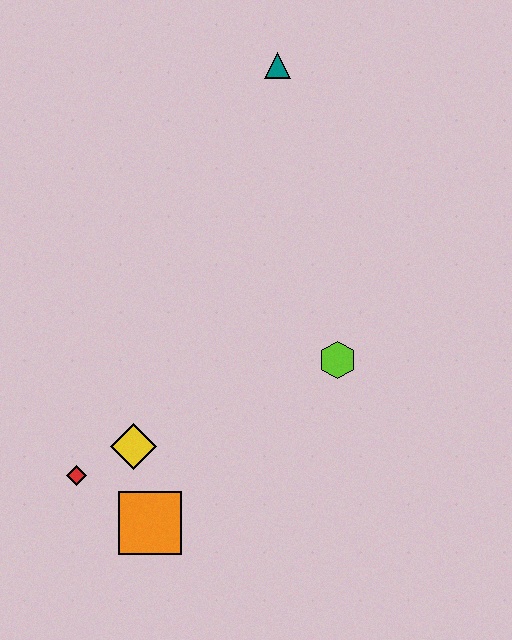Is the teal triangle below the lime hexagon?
No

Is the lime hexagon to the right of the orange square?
Yes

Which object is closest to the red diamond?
The yellow diamond is closest to the red diamond.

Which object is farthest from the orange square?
The teal triangle is farthest from the orange square.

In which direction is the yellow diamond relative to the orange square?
The yellow diamond is above the orange square.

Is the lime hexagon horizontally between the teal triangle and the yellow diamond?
No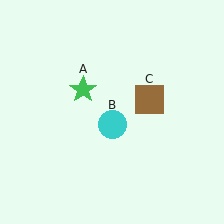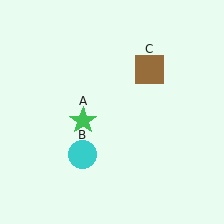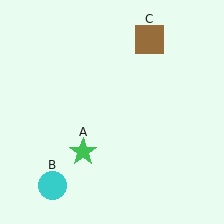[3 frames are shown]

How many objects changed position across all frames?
3 objects changed position: green star (object A), cyan circle (object B), brown square (object C).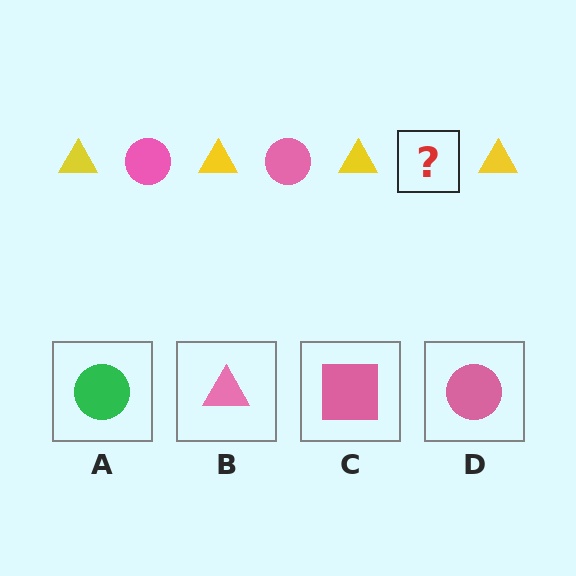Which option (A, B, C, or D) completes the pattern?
D.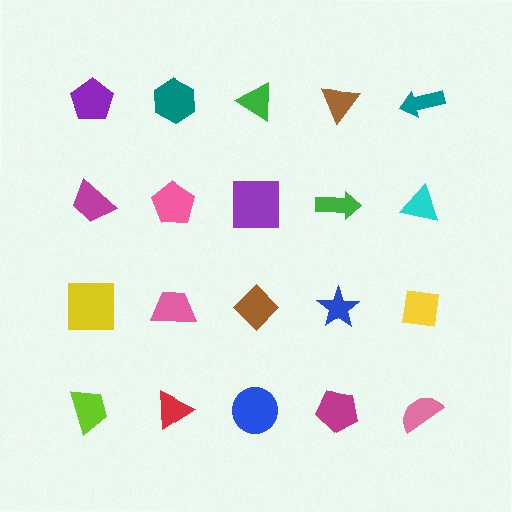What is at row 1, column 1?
A purple pentagon.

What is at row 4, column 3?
A blue circle.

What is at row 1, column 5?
A teal arrow.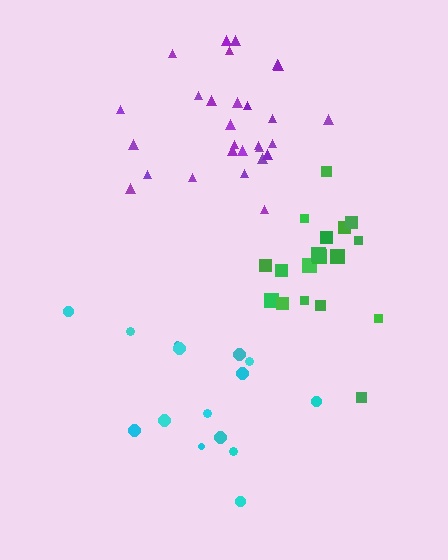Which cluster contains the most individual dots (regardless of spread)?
Purple (28).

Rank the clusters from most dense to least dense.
purple, green, cyan.